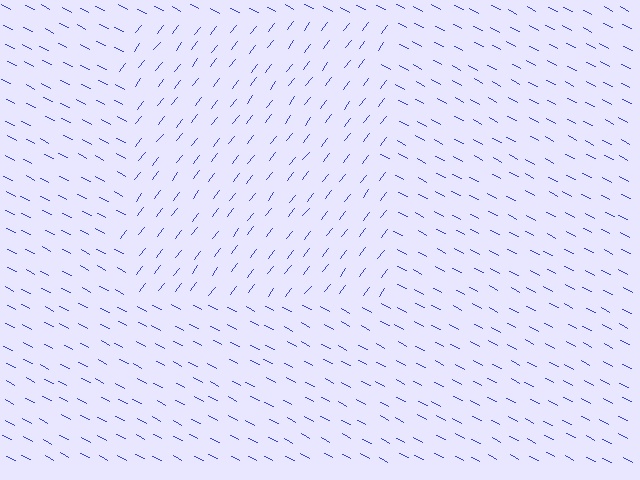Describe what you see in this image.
The image is filled with small blue line segments. A rectangle region in the image has lines oriented differently from the surrounding lines, creating a visible texture boundary.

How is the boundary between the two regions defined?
The boundary is defined purely by a change in line orientation (approximately 79 degrees difference). All lines are the same color and thickness.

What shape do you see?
I see a rectangle.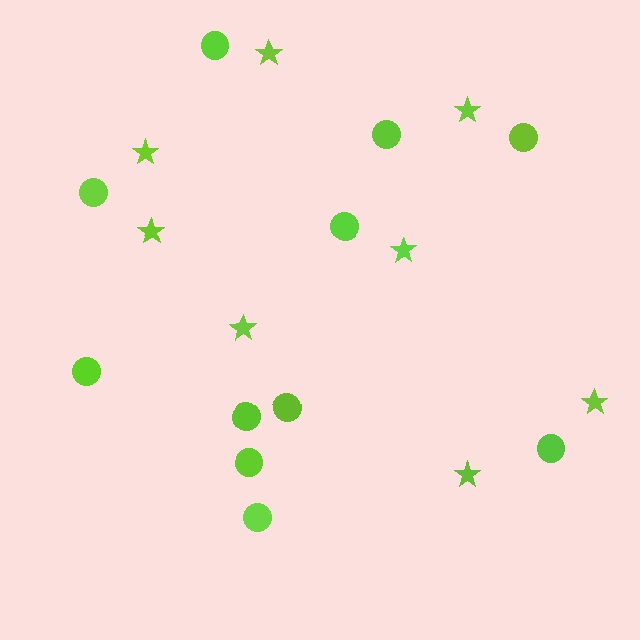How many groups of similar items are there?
There are 2 groups: one group of stars (8) and one group of circles (11).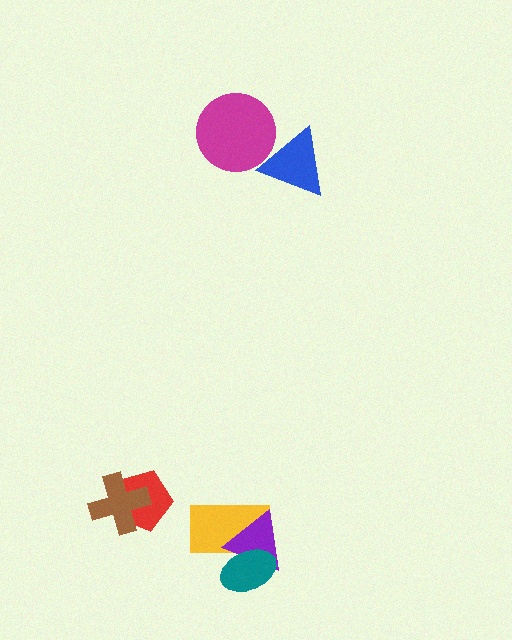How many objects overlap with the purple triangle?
2 objects overlap with the purple triangle.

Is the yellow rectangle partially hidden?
Yes, it is partially covered by another shape.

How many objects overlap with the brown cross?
1 object overlaps with the brown cross.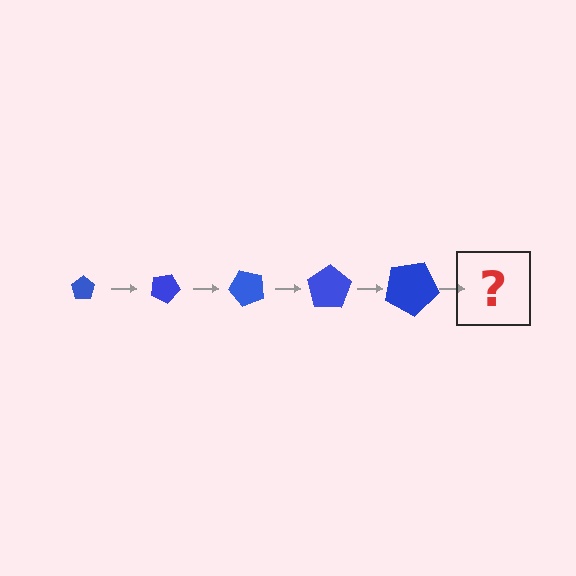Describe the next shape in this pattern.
It should be a pentagon, larger than the previous one and rotated 125 degrees from the start.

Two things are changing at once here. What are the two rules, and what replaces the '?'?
The two rules are that the pentagon grows larger each step and it rotates 25 degrees each step. The '?' should be a pentagon, larger than the previous one and rotated 125 degrees from the start.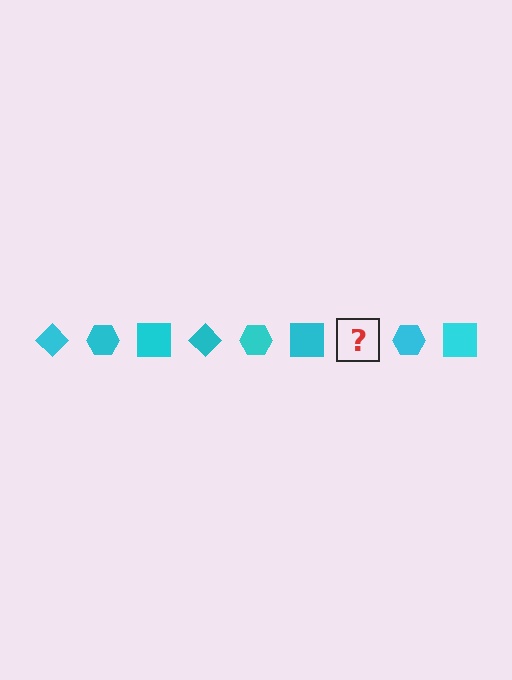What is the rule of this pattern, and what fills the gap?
The rule is that the pattern cycles through diamond, hexagon, square shapes in cyan. The gap should be filled with a cyan diamond.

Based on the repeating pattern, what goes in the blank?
The blank should be a cyan diamond.